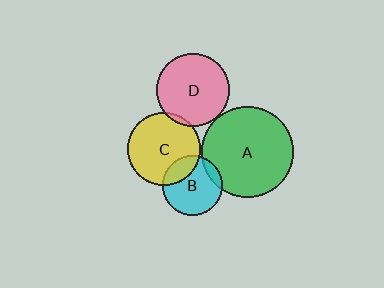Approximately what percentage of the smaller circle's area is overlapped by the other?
Approximately 5%.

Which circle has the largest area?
Circle A (green).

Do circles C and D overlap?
Yes.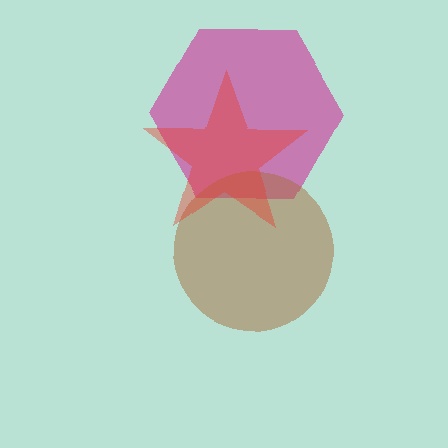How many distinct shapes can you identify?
There are 3 distinct shapes: a magenta hexagon, a brown circle, a red star.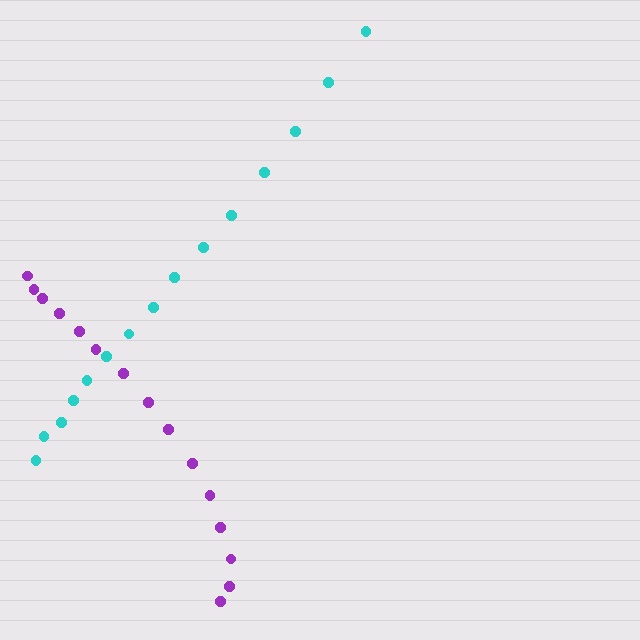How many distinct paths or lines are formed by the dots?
There are 2 distinct paths.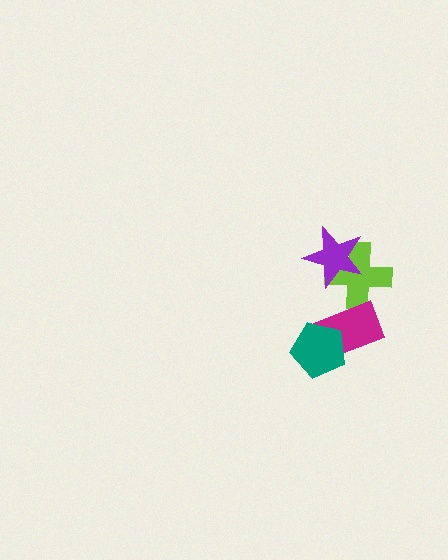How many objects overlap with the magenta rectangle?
2 objects overlap with the magenta rectangle.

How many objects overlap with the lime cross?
2 objects overlap with the lime cross.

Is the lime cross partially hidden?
Yes, it is partially covered by another shape.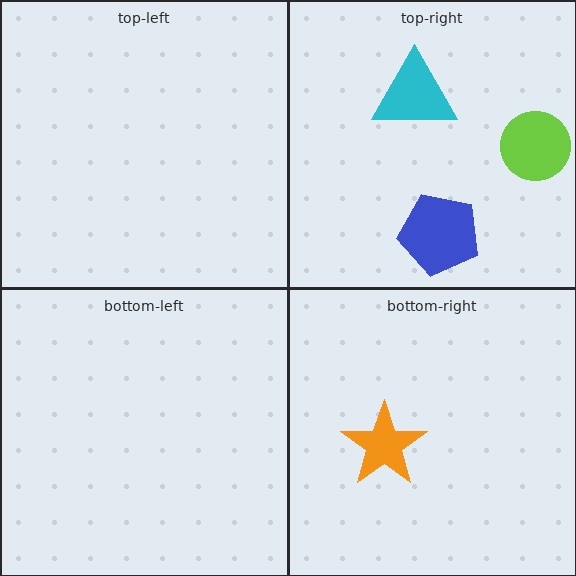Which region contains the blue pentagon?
The top-right region.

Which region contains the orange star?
The bottom-right region.